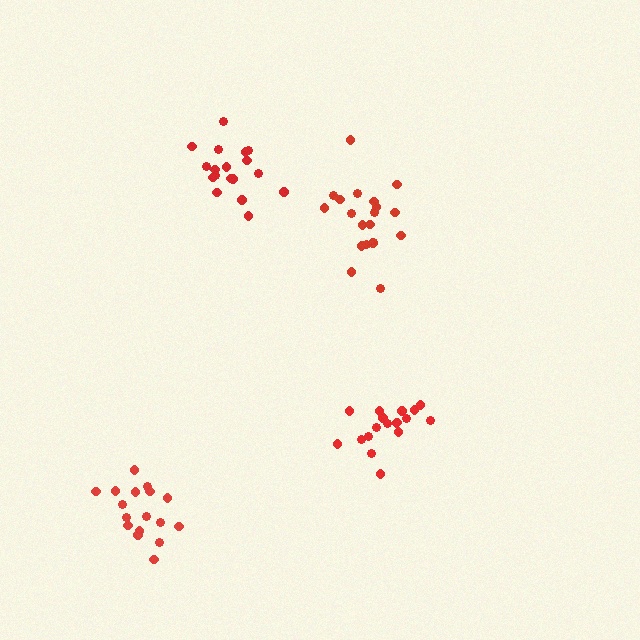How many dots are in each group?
Group 1: 20 dots, Group 2: 17 dots, Group 3: 18 dots, Group 4: 18 dots (73 total).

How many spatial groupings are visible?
There are 4 spatial groupings.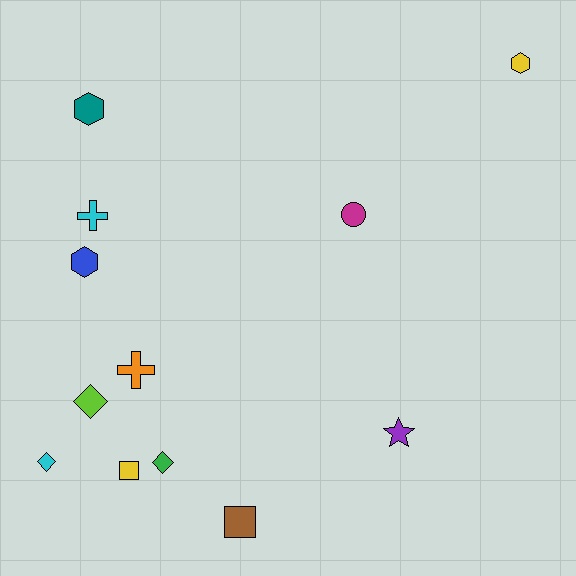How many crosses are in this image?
There are 2 crosses.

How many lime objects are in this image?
There is 1 lime object.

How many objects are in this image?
There are 12 objects.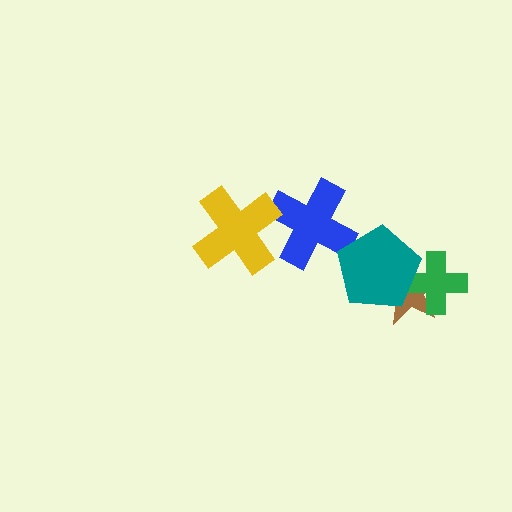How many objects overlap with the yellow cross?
1 object overlaps with the yellow cross.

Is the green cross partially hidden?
Yes, it is partially covered by another shape.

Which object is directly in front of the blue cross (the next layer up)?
The teal pentagon is directly in front of the blue cross.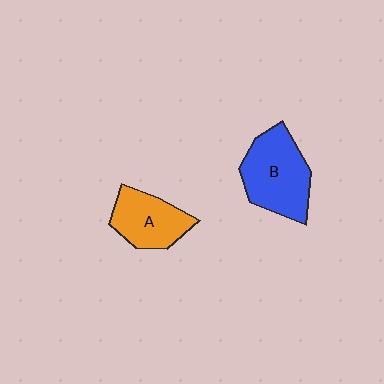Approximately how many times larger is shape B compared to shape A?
Approximately 1.3 times.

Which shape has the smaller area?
Shape A (orange).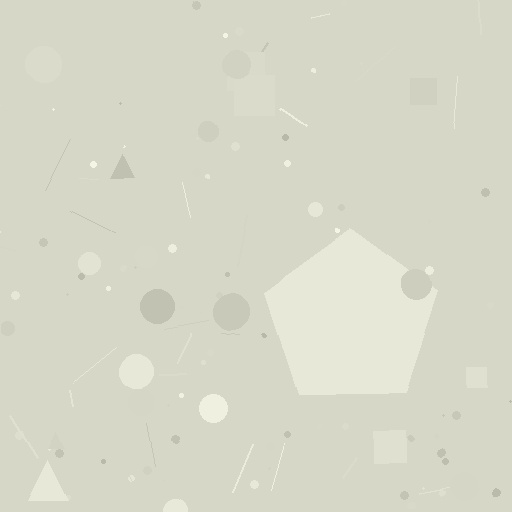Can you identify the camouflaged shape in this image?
The camouflaged shape is a pentagon.